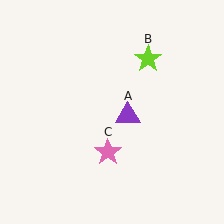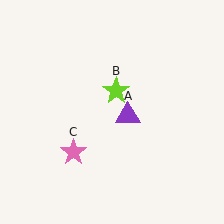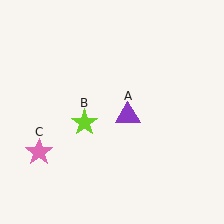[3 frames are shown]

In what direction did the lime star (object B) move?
The lime star (object B) moved down and to the left.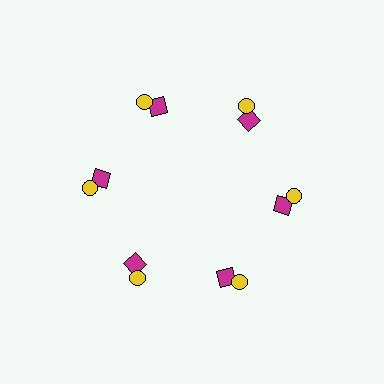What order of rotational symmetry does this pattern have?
This pattern has 6-fold rotational symmetry.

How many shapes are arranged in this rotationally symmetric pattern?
There are 12 shapes, arranged in 6 groups of 2.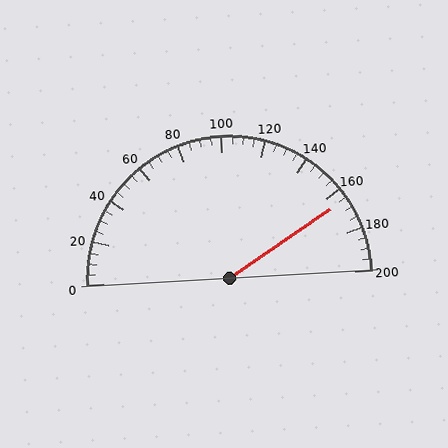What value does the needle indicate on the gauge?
The needle indicates approximately 165.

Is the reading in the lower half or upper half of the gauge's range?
The reading is in the upper half of the range (0 to 200).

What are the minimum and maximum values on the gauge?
The gauge ranges from 0 to 200.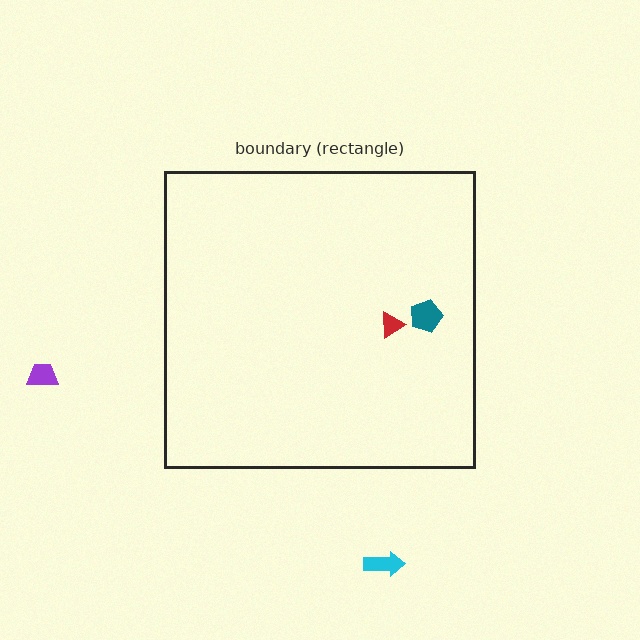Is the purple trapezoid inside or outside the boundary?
Outside.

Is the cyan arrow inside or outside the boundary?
Outside.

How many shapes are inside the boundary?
2 inside, 2 outside.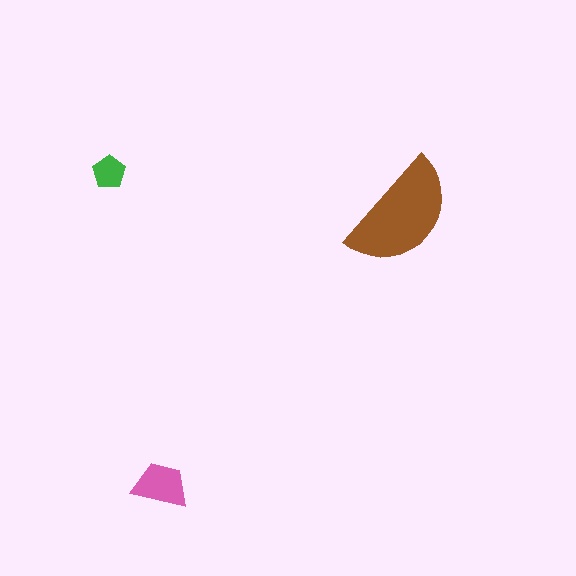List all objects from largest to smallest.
The brown semicircle, the pink trapezoid, the green pentagon.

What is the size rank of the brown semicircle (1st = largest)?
1st.